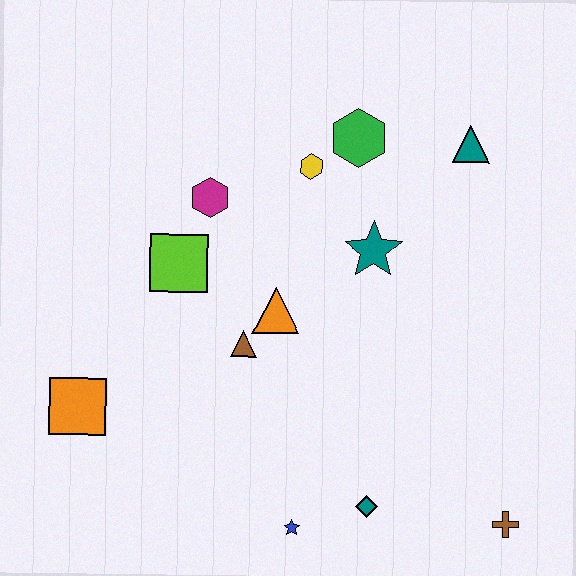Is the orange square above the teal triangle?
No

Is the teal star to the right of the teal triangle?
No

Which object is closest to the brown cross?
The teal diamond is closest to the brown cross.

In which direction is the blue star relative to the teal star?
The blue star is below the teal star.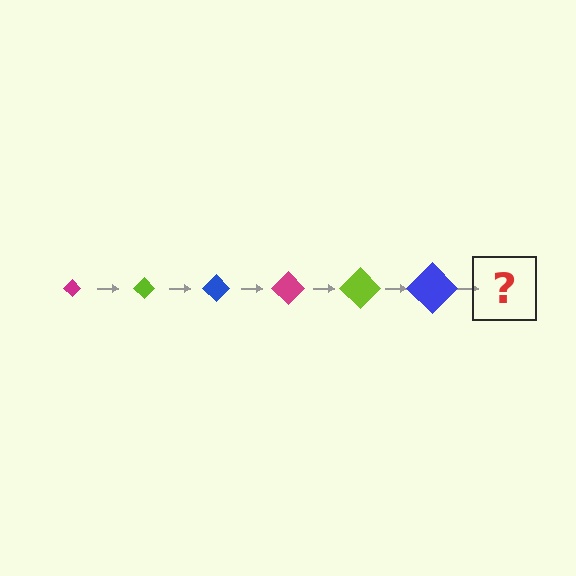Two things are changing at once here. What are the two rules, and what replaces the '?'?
The two rules are that the diamond grows larger each step and the color cycles through magenta, lime, and blue. The '?' should be a magenta diamond, larger than the previous one.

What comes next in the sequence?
The next element should be a magenta diamond, larger than the previous one.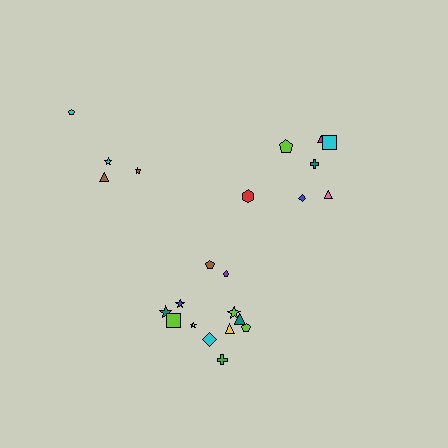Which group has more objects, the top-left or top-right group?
The top-right group.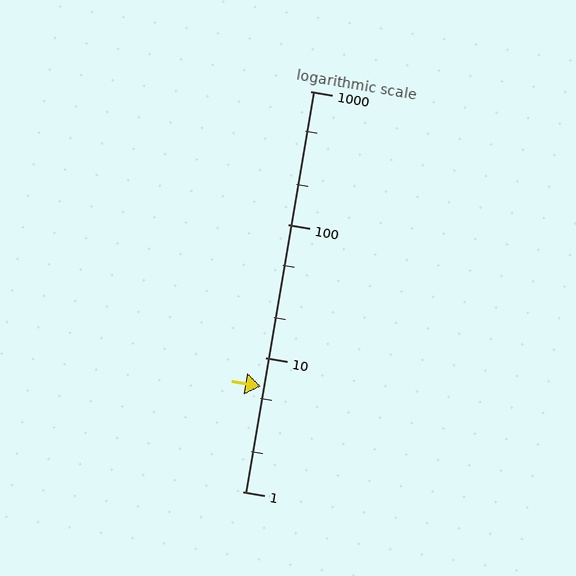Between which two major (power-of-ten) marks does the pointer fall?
The pointer is between 1 and 10.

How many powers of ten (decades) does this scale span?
The scale spans 3 decades, from 1 to 1000.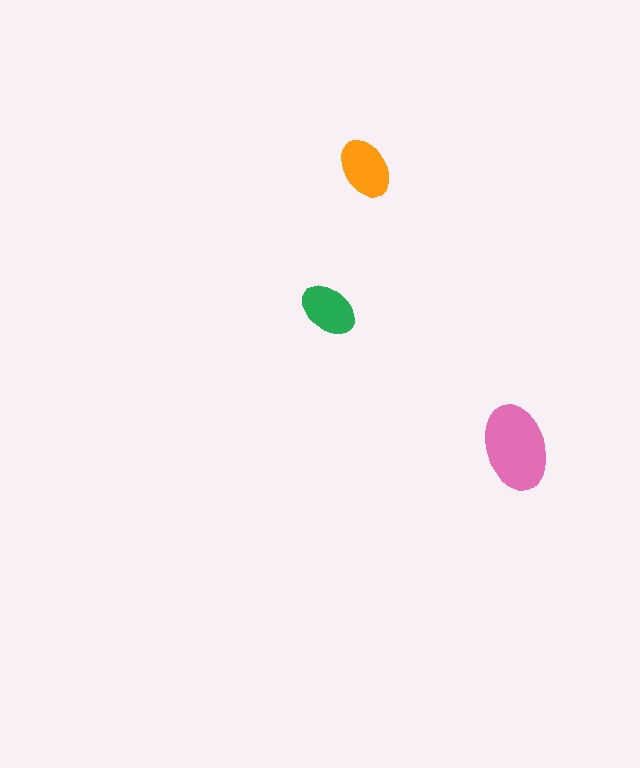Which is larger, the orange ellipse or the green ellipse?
The orange one.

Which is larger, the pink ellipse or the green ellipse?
The pink one.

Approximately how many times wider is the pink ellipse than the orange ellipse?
About 1.5 times wider.